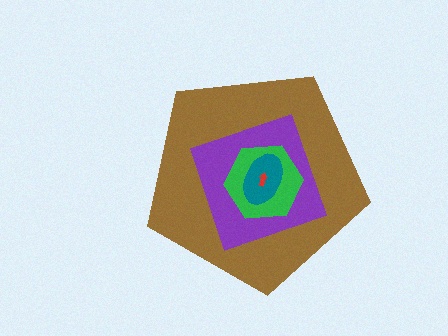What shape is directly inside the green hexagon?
The teal ellipse.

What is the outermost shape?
The brown pentagon.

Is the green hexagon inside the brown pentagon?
Yes.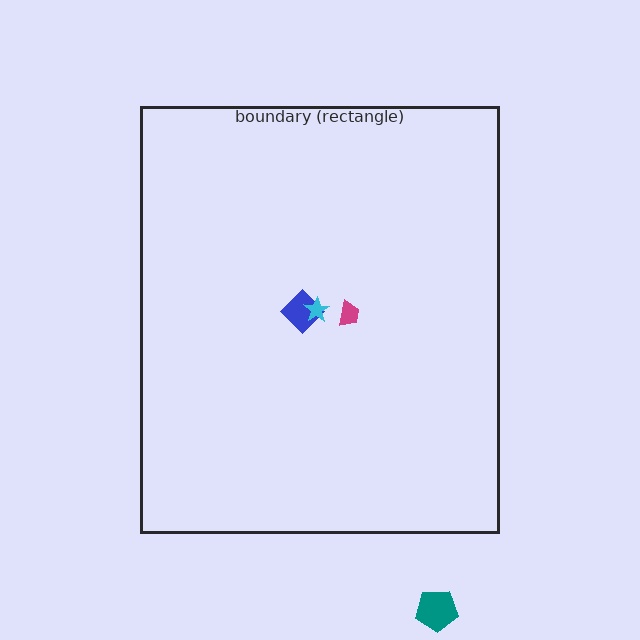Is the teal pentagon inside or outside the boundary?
Outside.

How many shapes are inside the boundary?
3 inside, 1 outside.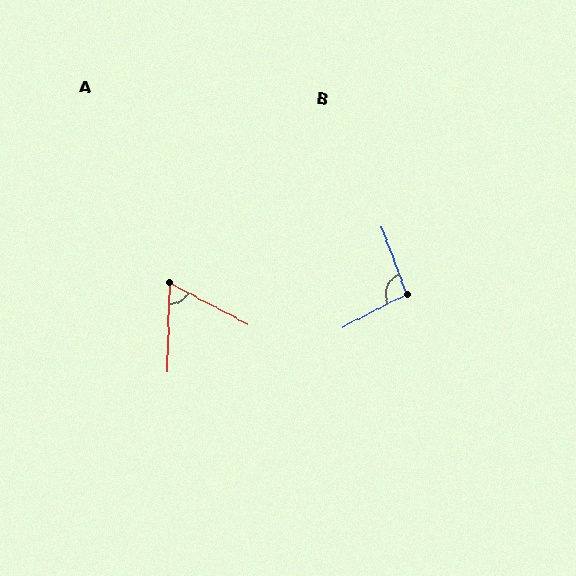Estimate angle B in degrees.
Approximately 97 degrees.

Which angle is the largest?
B, at approximately 97 degrees.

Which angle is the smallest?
A, at approximately 64 degrees.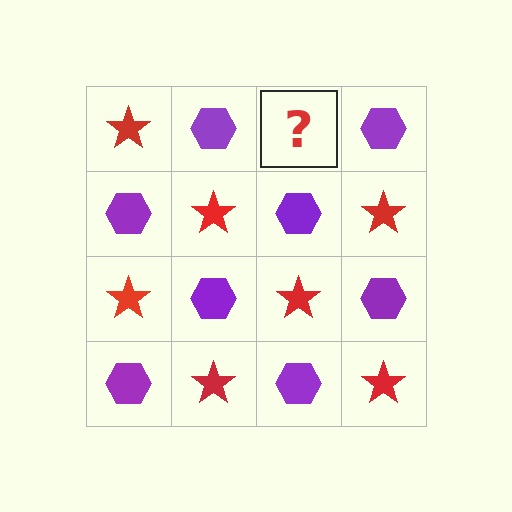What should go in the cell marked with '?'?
The missing cell should contain a red star.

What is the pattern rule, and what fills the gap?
The rule is that it alternates red star and purple hexagon in a checkerboard pattern. The gap should be filled with a red star.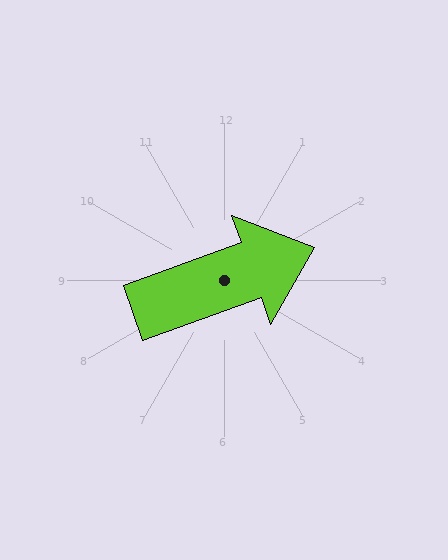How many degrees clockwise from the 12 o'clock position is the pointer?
Approximately 70 degrees.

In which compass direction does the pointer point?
East.